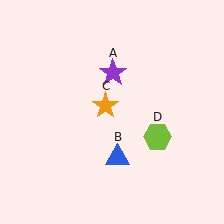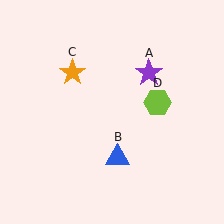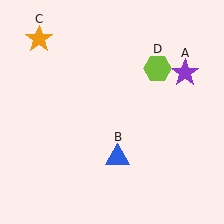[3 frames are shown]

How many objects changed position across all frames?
3 objects changed position: purple star (object A), orange star (object C), lime hexagon (object D).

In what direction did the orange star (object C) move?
The orange star (object C) moved up and to the left.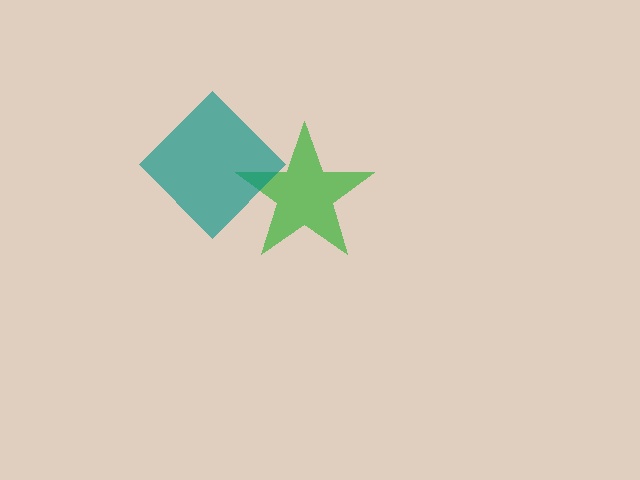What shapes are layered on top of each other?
The layered shapes are: a green star, a teal diamond.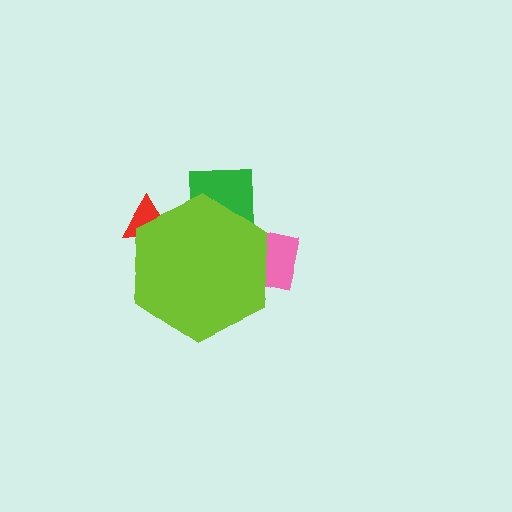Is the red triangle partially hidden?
Yes, the red triangle is partially hidden behind the lime hexagon.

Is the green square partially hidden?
Yes, the green square is partially hidden behind the lime hexagon.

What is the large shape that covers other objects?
A lime hexagon.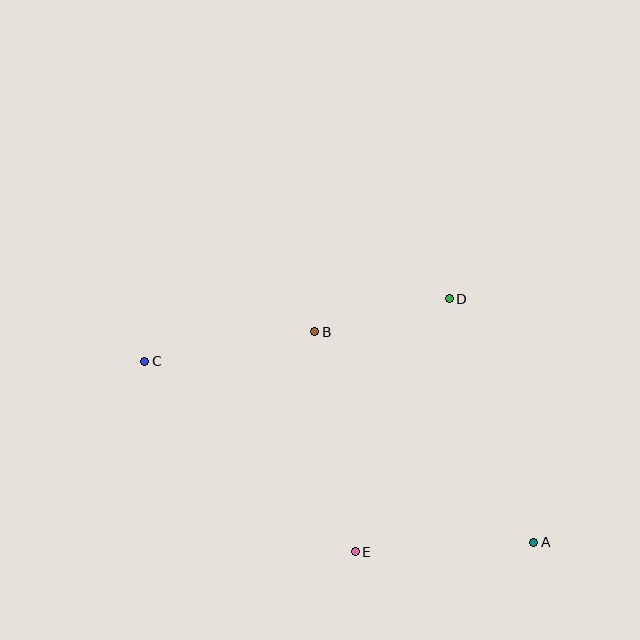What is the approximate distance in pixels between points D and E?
The distance between D and E is approximately 270 pixels.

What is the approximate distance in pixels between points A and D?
The distance between A and D is approximately 258 pixels.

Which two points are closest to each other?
Points B and D are closest to each other.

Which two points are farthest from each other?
Points A and C are farthest from each other.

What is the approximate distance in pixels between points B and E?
The distance between B and E is approximately 223 pixels.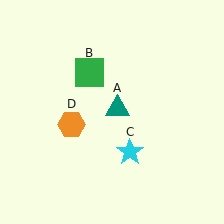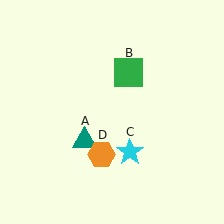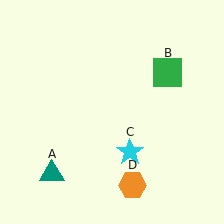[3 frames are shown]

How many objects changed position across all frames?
3 objects changed position: teal triangle (object A), green square (object B), orange hexagon (object D).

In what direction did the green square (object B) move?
The green square (object B) moved right.